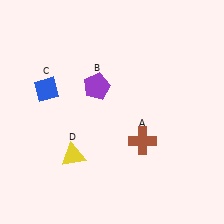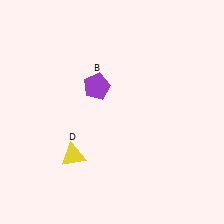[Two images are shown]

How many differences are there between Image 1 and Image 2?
There are 2 differences between the two images.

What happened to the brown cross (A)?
The brown cross (A) was removed in Image 2. It was in the bottom-right area of Image 1.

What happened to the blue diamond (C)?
The blue diamond (C) was removed in Image 2. It was in the top-left area of Image 1.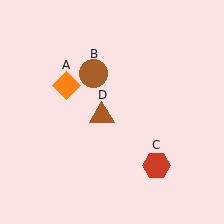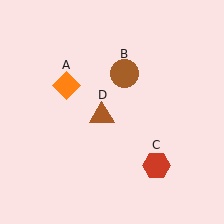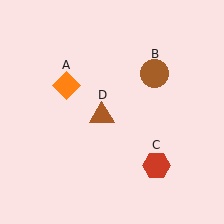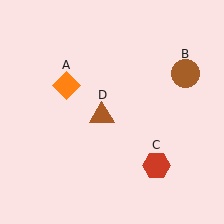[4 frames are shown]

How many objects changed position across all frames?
1 object changed position: brown circle (object B).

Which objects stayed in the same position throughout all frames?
Orange diamond (object A) and red hexagon (object C) and brown triangle (object D) remained stationary.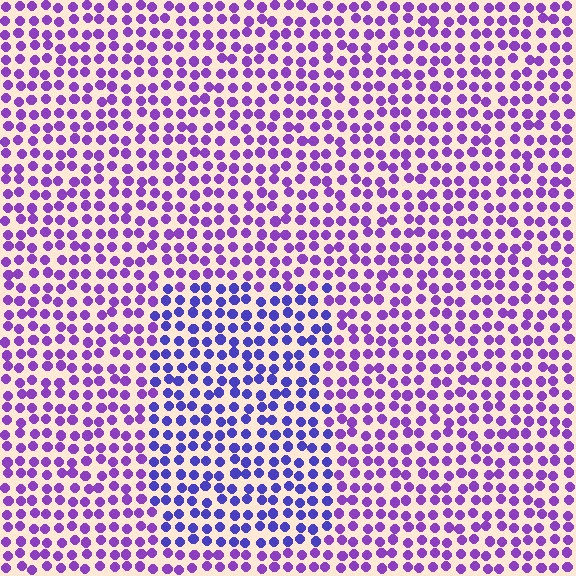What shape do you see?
I see a rectangle.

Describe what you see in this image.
The image is filled with small purple elements in a uniform arrangement. A rectangle-shaped region is visible where the elements are tinted to a slightly different hue, forming a subtle color boundary.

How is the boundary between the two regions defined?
The boundary is defined purely by a slight shift in hue (about 32 degrees). Spacing, size, and orientation are identical on both sides.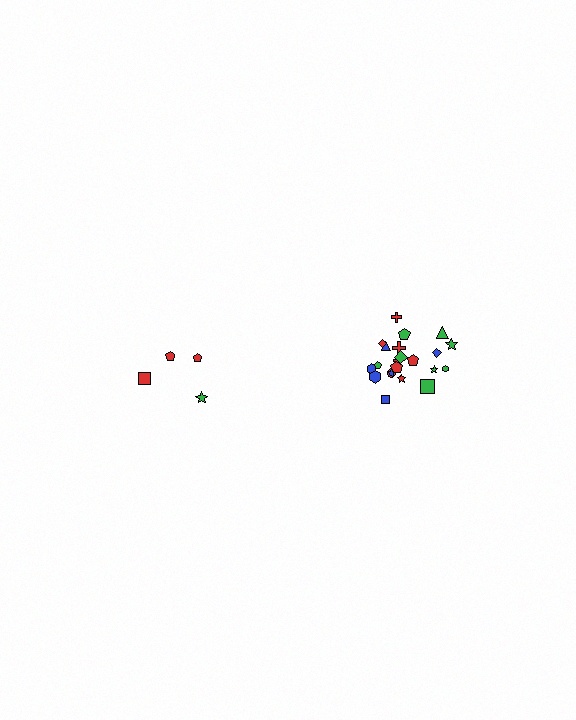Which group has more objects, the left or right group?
The right group.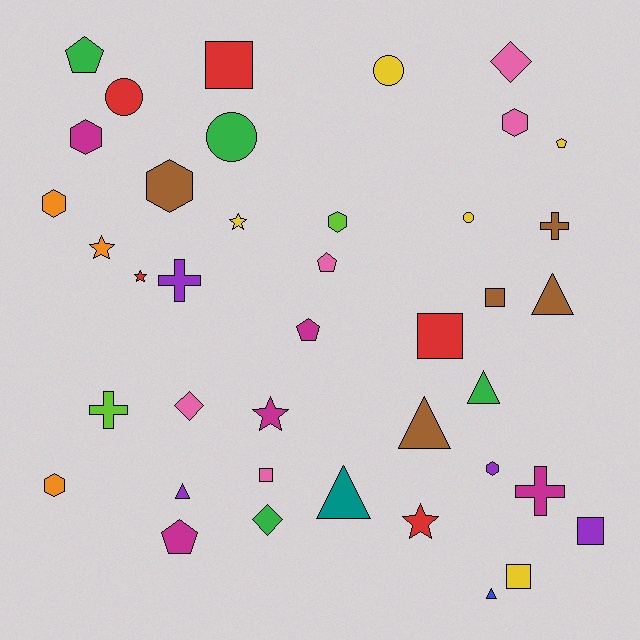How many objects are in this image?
There are 40 objects.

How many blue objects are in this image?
There is 1 blue object.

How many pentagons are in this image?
There are 5 pentagons.